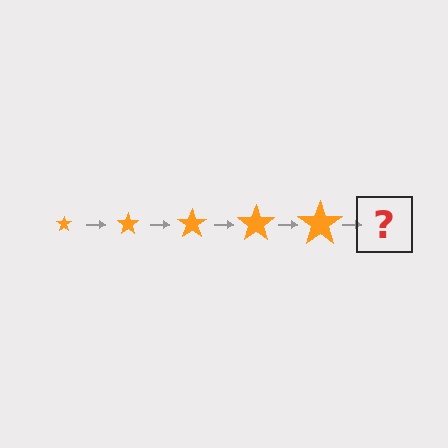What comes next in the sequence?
The next element should be an orange star, larger than the previous one.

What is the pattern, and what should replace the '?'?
The pattern is that the star gets progressively larger each step. The '?' should be an orange star, larger than the previous one.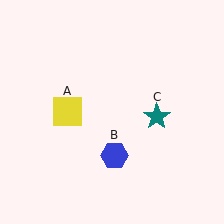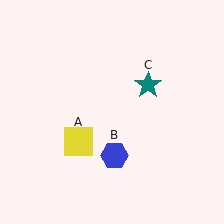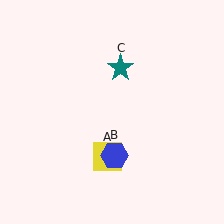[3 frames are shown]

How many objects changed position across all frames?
2 objects changed position: yellow square (object A), teal star (object C).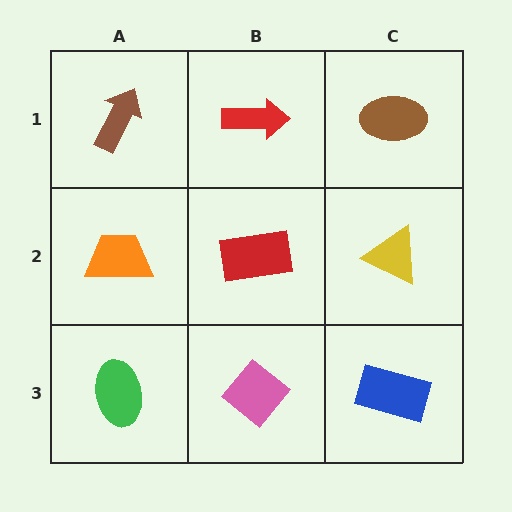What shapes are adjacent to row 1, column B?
A red rectangle (row 2, column B), a brown arrow (row 1, column A), a brown ellipse (row 1, column C).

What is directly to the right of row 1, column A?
A red arrow.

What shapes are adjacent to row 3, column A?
An orange trapezoid (row 2, column A), a pink diamond (row 3, column B).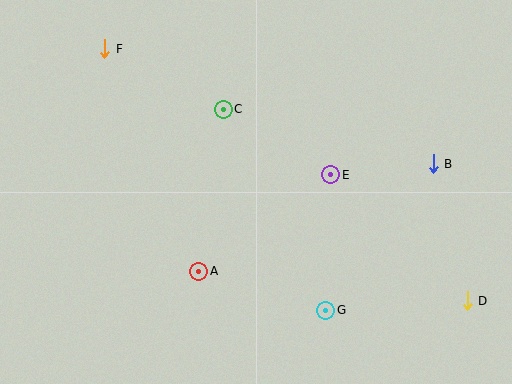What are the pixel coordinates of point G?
Point G is at (326, 310).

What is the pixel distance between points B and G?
The distance between B and G is 182 pixels.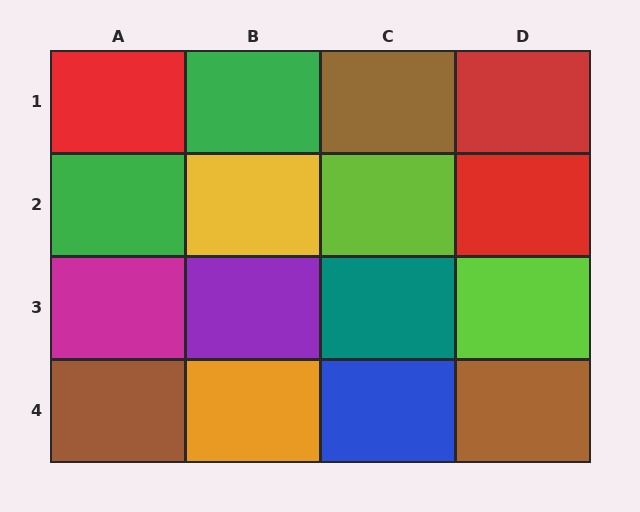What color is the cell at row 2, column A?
Green.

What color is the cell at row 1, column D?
Red.